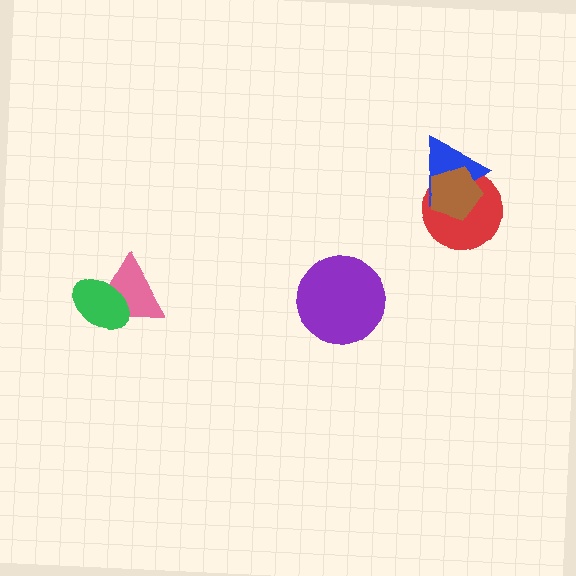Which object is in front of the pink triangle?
The green ellipse is in front of the pink triangle.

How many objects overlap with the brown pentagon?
2 objects overlap with the brown pentagon.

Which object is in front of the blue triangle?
The brown pentagon is in front of the blue triangle.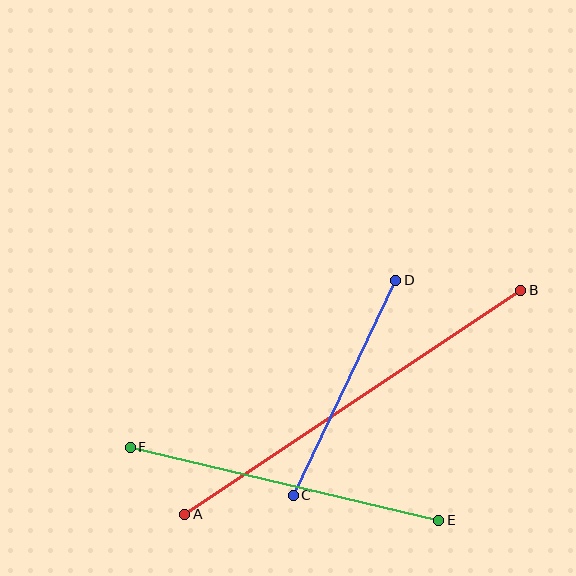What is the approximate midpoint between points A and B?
The midpoint is at approximately (353, 402) pixels.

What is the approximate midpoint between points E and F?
The midpoint is at approximately (284, 484) pixels.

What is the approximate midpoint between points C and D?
The midpoint is at approximately (344, 388) pixels.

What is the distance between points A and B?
The distance is approximately 404 pixels.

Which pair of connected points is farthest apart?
Points A and B are farthest apart.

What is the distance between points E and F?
The distance is approximately 317 pixels.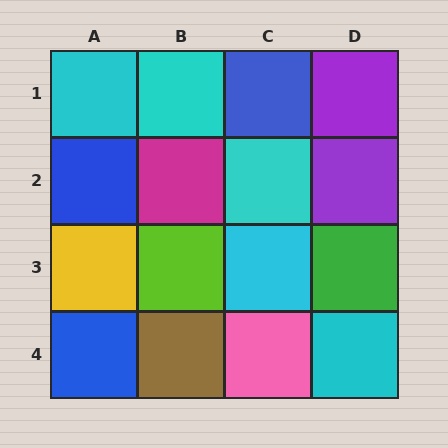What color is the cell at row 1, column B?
Cyan.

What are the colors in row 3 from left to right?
Yellow, lime, cyan, green.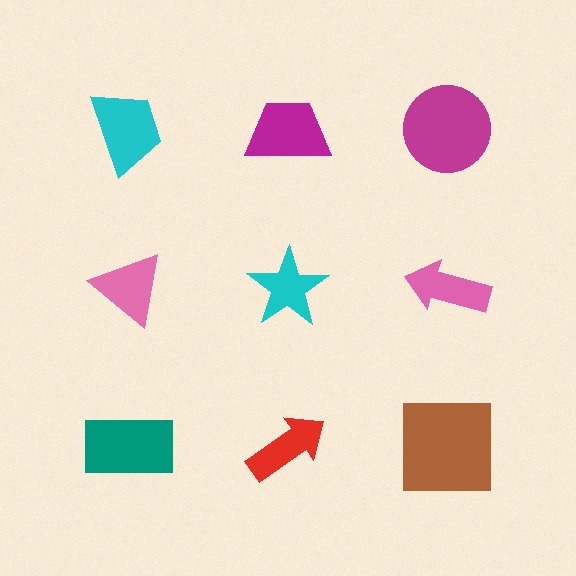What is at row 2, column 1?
A pink triangle.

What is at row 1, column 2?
A magenta trapezoid.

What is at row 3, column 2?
A red arrow.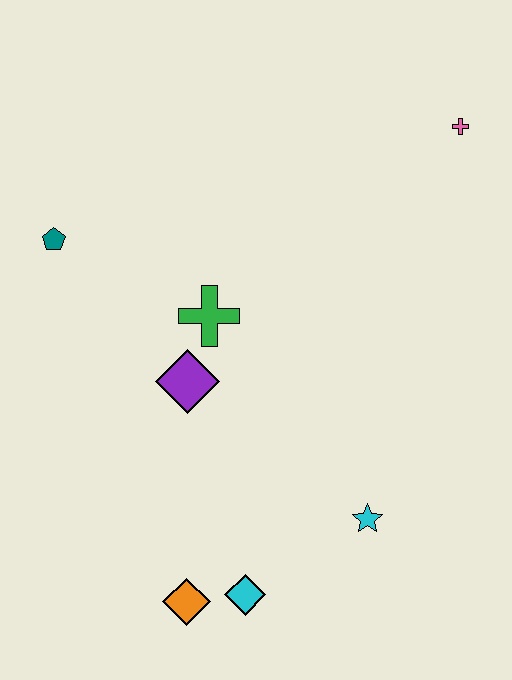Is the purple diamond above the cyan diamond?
Yes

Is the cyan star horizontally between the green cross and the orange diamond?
No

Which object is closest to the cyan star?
The cyan diamond is closest to the cyan star.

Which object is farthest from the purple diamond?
The pink cross is farthest from the purple diamond.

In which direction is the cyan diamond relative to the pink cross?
The cyan diamond is below the pink cross.